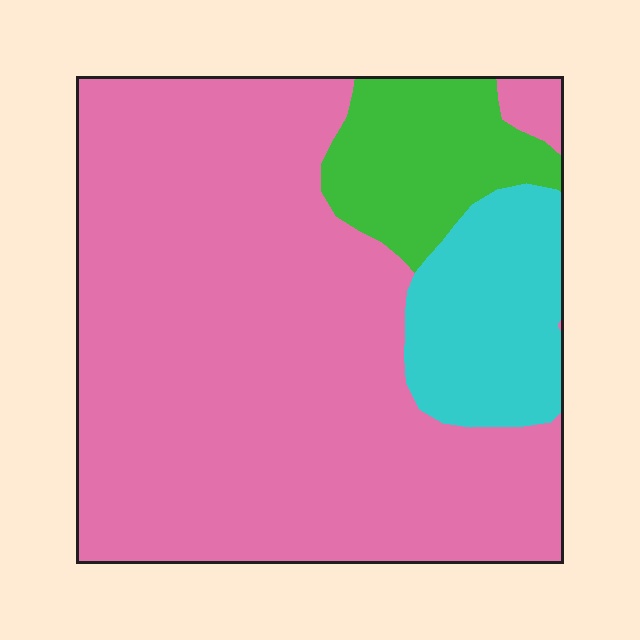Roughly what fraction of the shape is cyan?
Cyan covers about 15% of the shape.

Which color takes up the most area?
Pink, at roughly 75%.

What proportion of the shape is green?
Green takes up less than a quarter of the shape.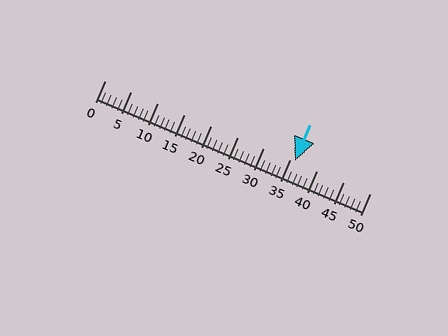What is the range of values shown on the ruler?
The ruler shows values from 0 to 50.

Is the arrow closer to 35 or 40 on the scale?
The arrow is closer to 35.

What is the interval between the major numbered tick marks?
The major tick marks are spaced 5 units apart.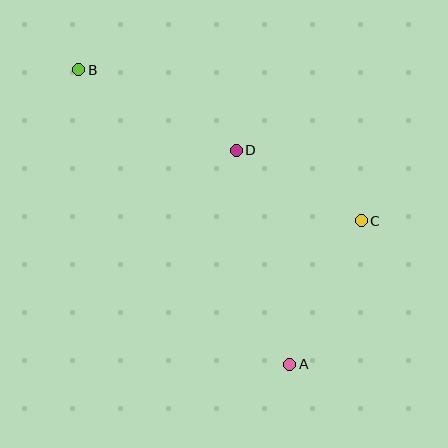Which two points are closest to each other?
Points C and D are closest to each other.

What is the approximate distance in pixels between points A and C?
The distance between A and C is approximately 160 pixels.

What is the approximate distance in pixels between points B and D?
The distance between B and D is approximately 177 pixels.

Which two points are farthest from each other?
Points A and B are farthest from each other.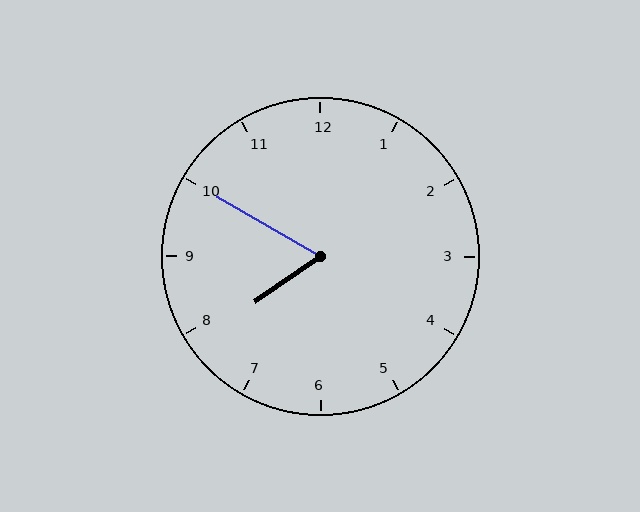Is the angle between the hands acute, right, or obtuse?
It is acute.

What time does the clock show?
7:50.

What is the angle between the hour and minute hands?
Approximately 65 degrees.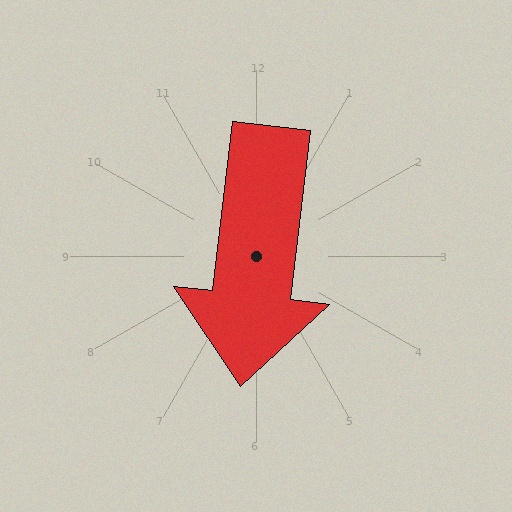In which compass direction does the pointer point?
South.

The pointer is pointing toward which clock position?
Roughly 6 o'clock.